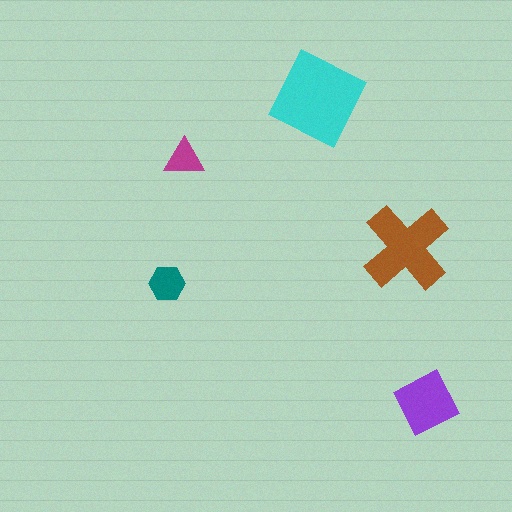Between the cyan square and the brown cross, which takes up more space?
The cyan square.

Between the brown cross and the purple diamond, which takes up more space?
The brown cross.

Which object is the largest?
The cyan square.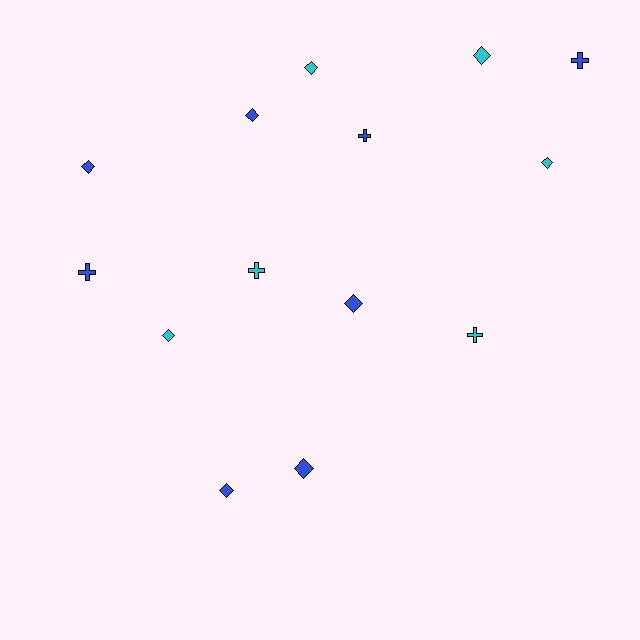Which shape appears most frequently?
Diamond, with 9 objects.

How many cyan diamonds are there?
There are 4 cyan diamonds.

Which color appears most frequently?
Blue, with 8 objects.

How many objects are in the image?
There are 14 objects.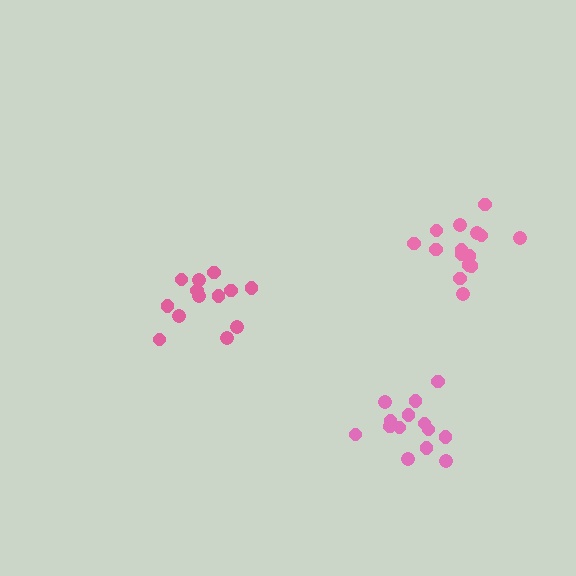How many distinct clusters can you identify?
There are 3 distinct clusters.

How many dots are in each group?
Group 1: 13 dots, Group 2: 15 dots, Group 3: 14 dots (42 total).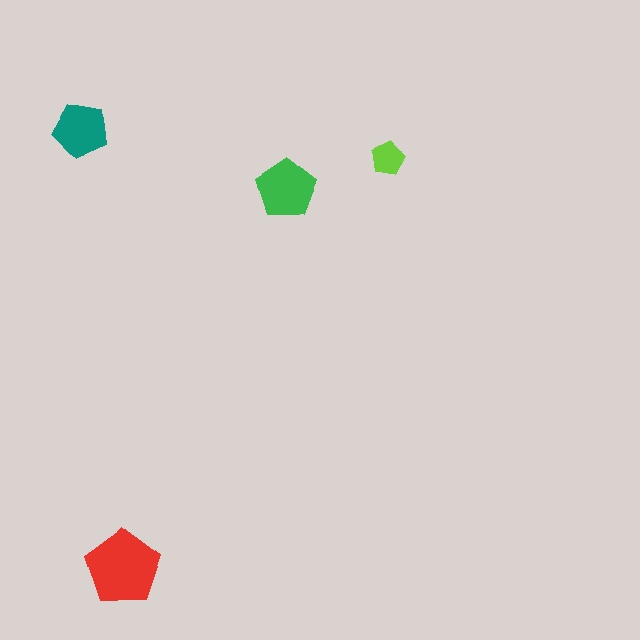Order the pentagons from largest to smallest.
the red one, the green one, the teal one, the lime one.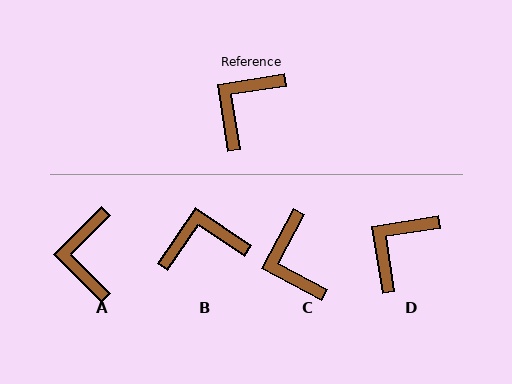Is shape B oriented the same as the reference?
No, it is off by about 43 degrees.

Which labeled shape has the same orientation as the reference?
D.